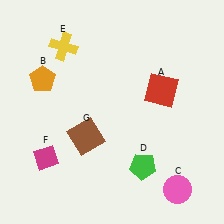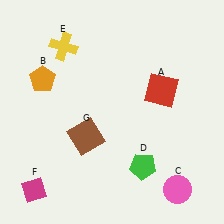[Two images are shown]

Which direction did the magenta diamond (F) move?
The magenta diamond (F) moved down.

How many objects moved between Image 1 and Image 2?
1 object moved between the two images.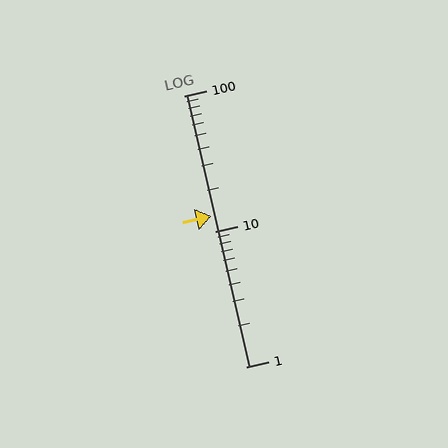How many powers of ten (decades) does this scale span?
The scale spans 2 decades, from 1 to 100.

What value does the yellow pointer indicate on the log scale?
The pointer indicates approximately 13.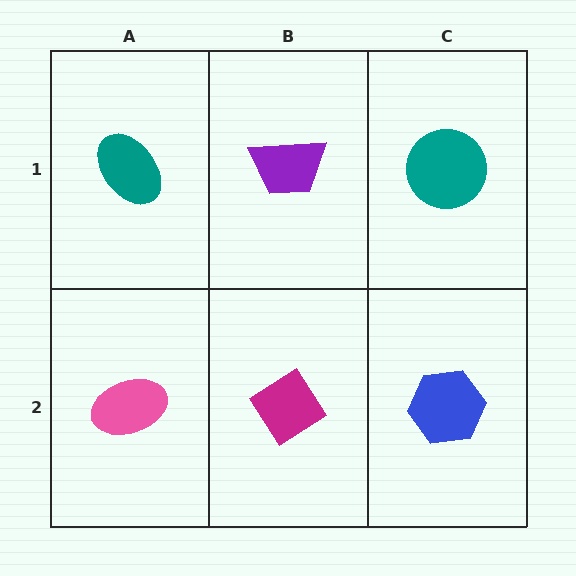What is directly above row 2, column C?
A teal circle.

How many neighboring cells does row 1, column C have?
2.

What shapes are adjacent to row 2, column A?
A teal ellipse (row 1, column A), a magenta diamond (row 2, column B).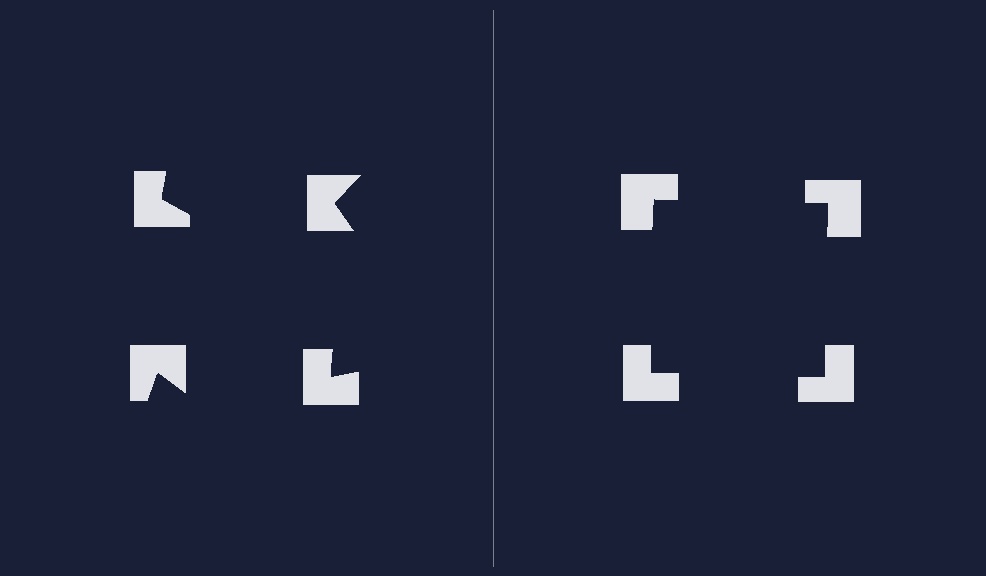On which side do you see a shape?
An illusory square appears on the right side. On the left side the wedge cuts are rotated, so no coherent shape forms.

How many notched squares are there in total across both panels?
8 — 4 on each side.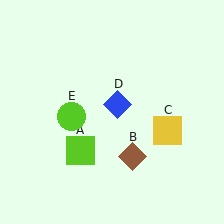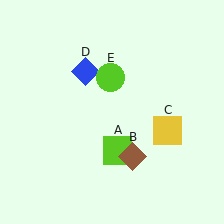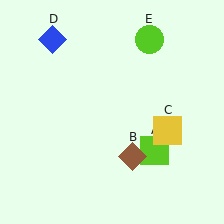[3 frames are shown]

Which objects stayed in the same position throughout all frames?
Brown diamond (object B) and yellow square (object C) remained stationary.